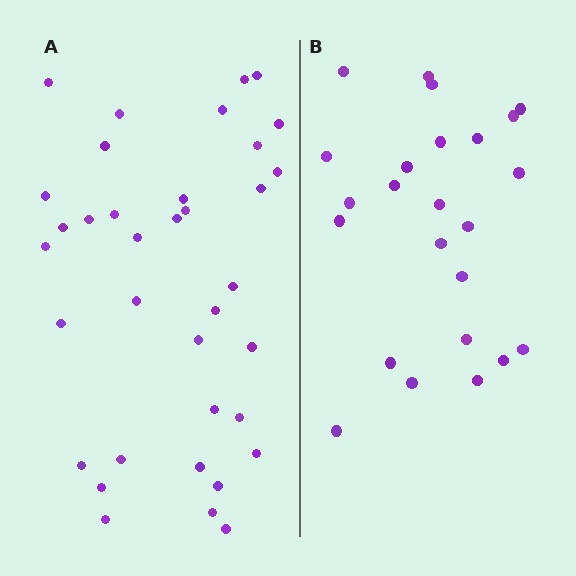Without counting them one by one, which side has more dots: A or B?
Region A (the left region) has more dots.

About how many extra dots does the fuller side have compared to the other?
Region A has roughly 12 or so more dots than region B.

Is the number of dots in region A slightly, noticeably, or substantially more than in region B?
Region A has substantially more. The ratio is roughly 1.5 to 1.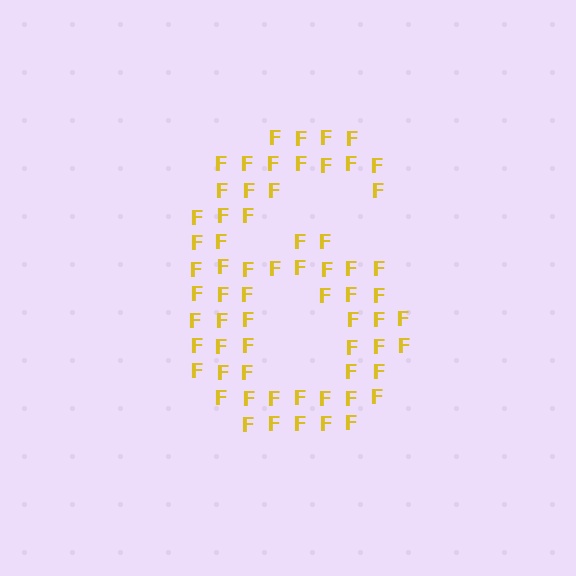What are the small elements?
The small elements are letter F's.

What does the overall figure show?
The overall figure shows the digit 6.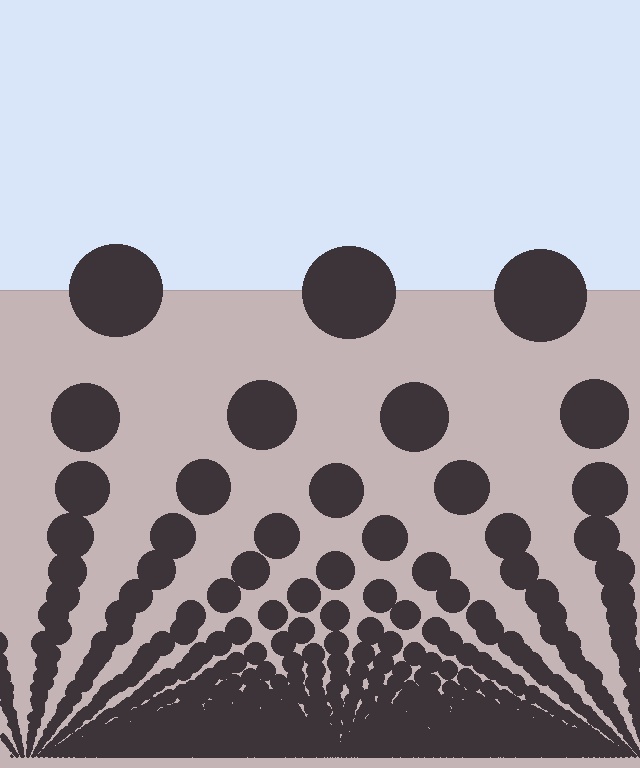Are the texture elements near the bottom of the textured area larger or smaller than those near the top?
Smaller. The gradient is inverted — elements near the bottom are smaller and denser.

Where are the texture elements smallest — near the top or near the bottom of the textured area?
Near the bottom.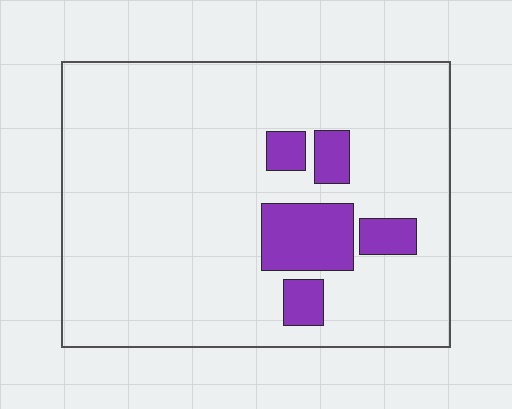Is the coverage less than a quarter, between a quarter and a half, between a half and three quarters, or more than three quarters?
Less than a quarter.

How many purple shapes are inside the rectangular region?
5.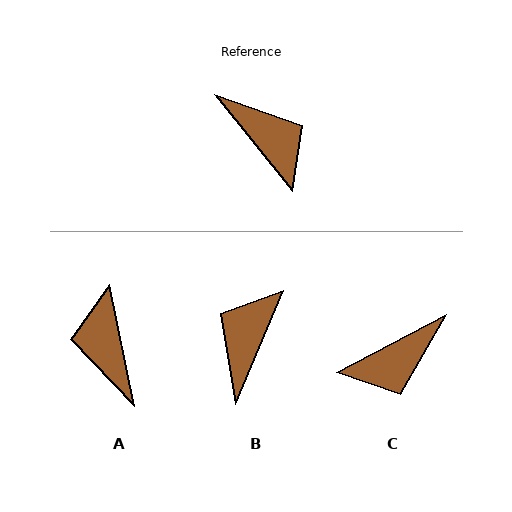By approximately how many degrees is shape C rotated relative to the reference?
Approximately 101 degrees clockwise.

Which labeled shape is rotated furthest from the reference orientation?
A, about 153 degrees away.